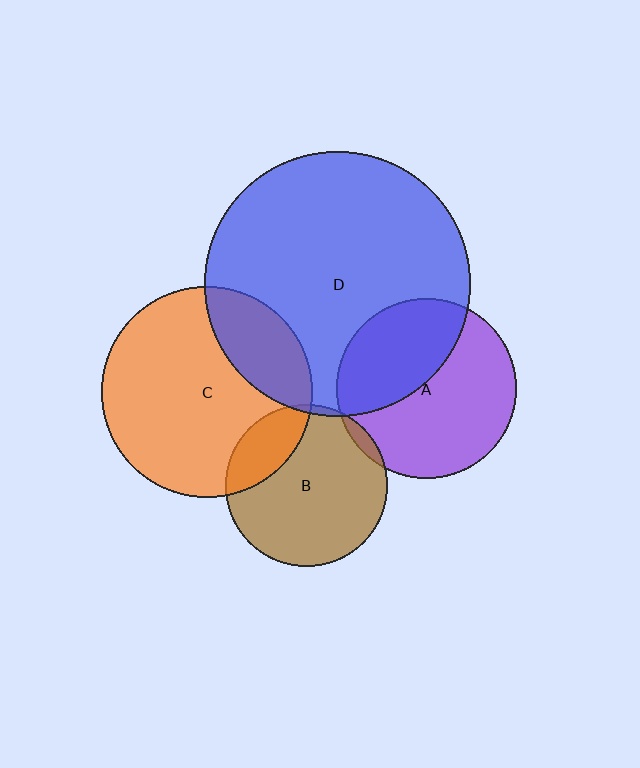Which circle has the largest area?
Circle D (blue).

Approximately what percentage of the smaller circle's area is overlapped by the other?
Approximately 20%.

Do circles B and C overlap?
Yes.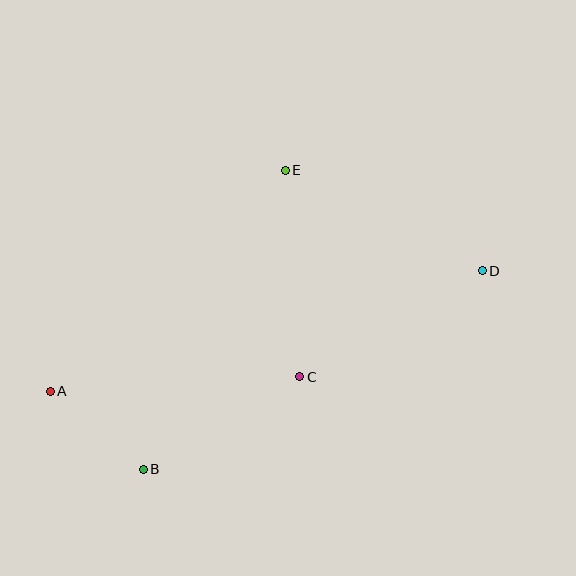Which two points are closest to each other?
Points A and B are closest to each other.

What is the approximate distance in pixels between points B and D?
The distance between B and D is approximately 393 pixels.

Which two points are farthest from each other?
Points A and D are farthest from each other.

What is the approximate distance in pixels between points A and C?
The distance between A and C is approximately 250 pixels.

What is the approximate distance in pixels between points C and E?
The distance between C and E is approximately 207 pixels.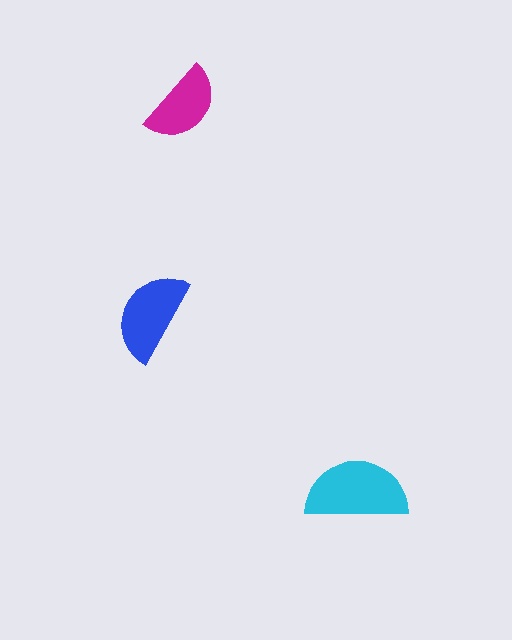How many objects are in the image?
There are 3 objects in the image.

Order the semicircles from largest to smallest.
the cyan one, the blue one, the magenta one.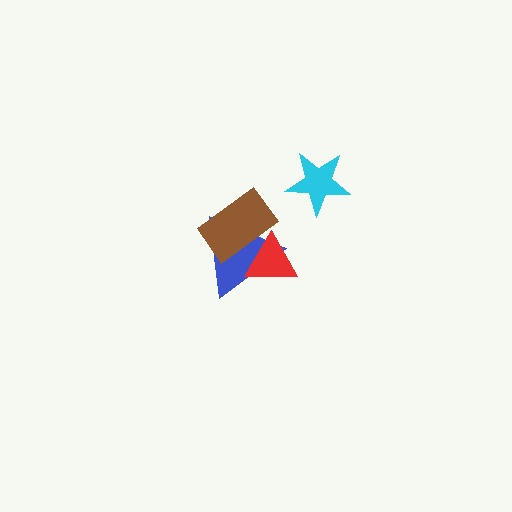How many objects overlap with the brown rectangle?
2 objects overlap with the brown rectangle.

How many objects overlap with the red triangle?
2 objects overlap with the red triangle.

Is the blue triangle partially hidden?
Yes, it is partially covered by another shape.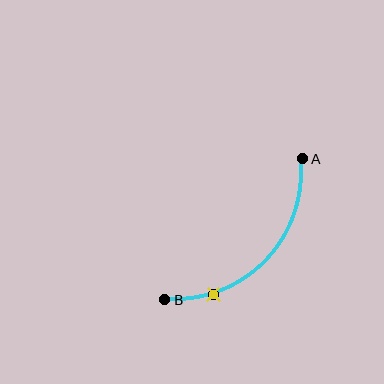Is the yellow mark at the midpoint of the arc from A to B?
No. The yellow mark lies on the arc but is closer to endpoint B. The arc midpoint would be at the point on the curve equidistant along the arc from both A and B.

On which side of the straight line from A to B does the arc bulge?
The arc bulges below and to the right of the straight line connecting A and B.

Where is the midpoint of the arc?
The arc midpoint is the point on the curve farthest from the straight line joining A and B. It sits below and to the right of that line.